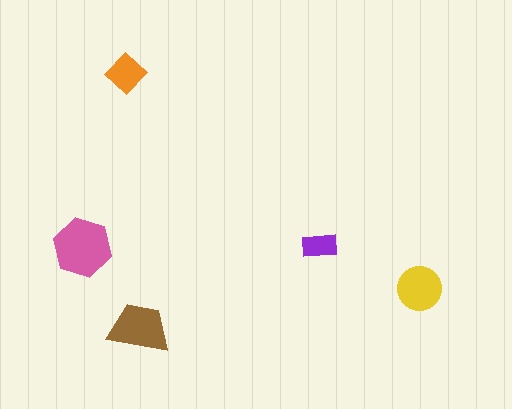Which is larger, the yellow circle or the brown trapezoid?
The brown trapezoid.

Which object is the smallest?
The purple rectangle.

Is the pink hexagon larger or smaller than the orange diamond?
Larger.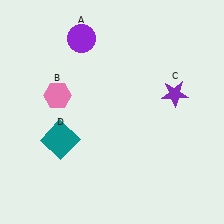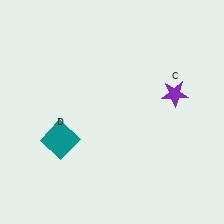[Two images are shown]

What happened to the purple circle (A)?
The purple circle (A) was removed in Image 2. It was in the top-left area of Image 1.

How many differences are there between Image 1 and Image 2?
There are 2 differences between the two images.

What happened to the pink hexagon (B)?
The pink hexagon (B) was removed in Image 2. It was in the top-left area of Image 1.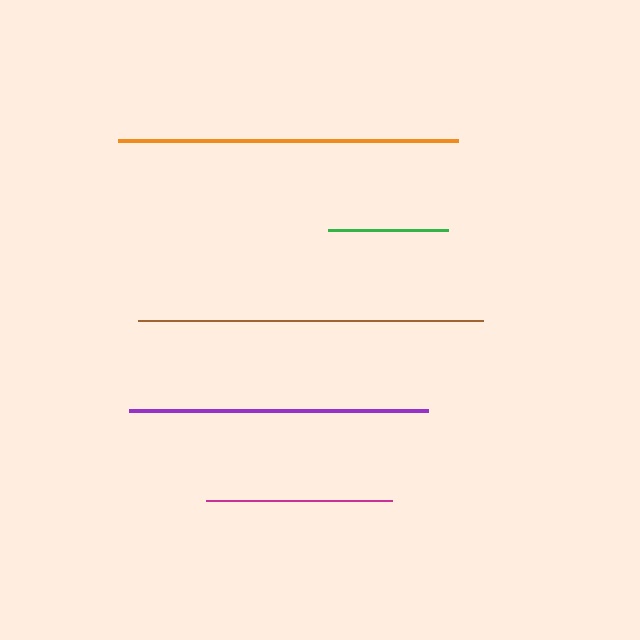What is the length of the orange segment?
The orange segment is approximately 340 pixels long.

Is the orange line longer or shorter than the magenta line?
The orange line is longer than the magenta line.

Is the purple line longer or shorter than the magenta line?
The purple line is longer than the magenta line.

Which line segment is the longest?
The brown line is the longest at approximately 344 pixels.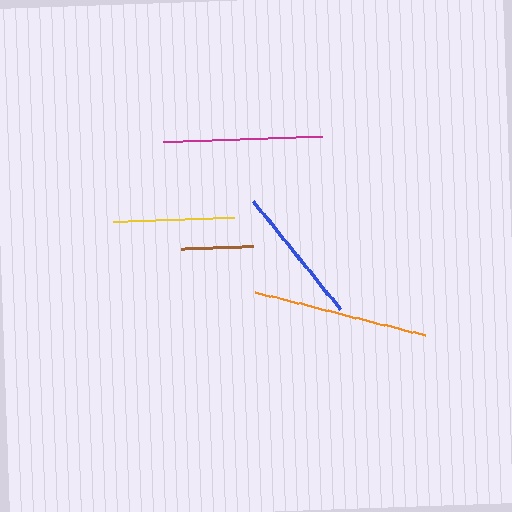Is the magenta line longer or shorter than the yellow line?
The magenta line is longer than the yellow line.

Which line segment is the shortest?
The brown line is the shortest at approximately 72 pixels.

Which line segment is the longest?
The orange line is the longest at approximately 175 pixels.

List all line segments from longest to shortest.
From longest to shortest: orange, magenta, blue, yellow, brown.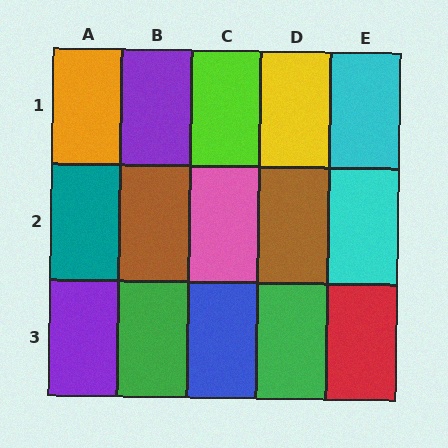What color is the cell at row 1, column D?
Yellow.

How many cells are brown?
2 cells are brown.